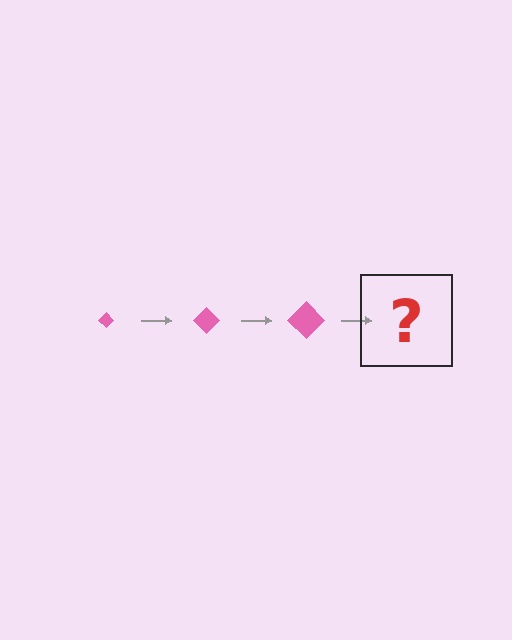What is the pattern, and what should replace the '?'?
The pattern is that the diamond gets progressively larger each step. The '?' should be a pink diamond, larger than the previous one.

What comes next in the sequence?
The next element should be a pink diamond, larger than the previous one.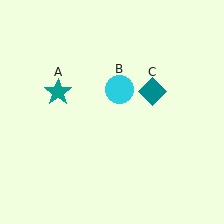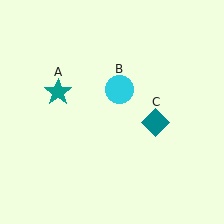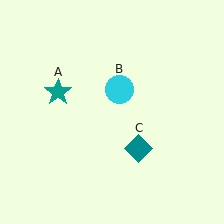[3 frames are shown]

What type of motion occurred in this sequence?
The teal diamond (object C) rotated clockwise around the center of the scene.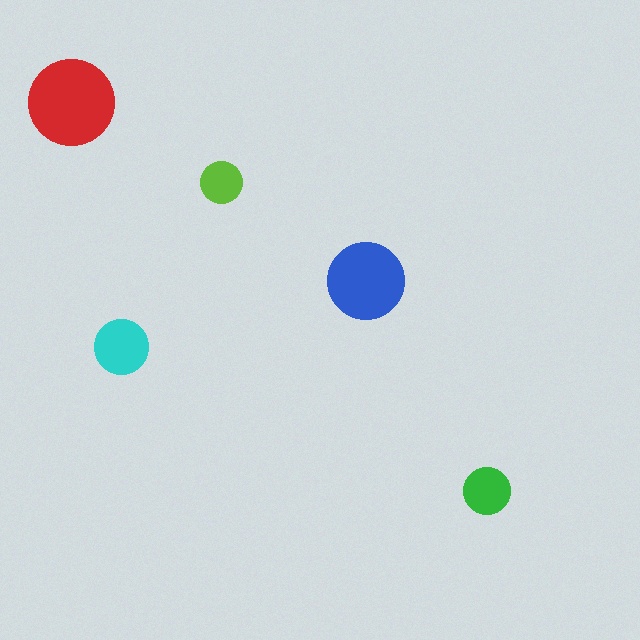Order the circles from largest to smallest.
the red one, the blue one, the cyan one, the green one, the lime one.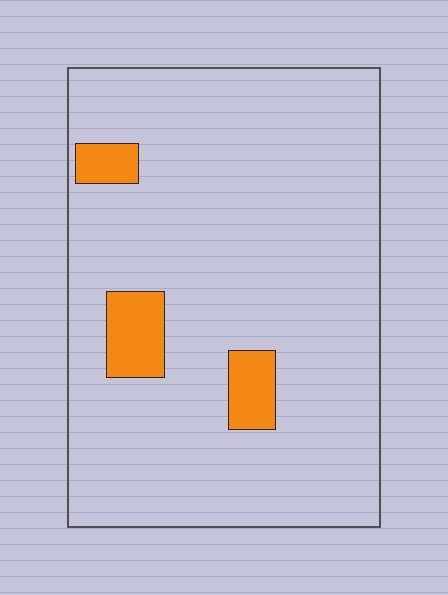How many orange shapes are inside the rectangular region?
3.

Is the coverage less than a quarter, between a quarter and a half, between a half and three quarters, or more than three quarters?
Less than a quarter.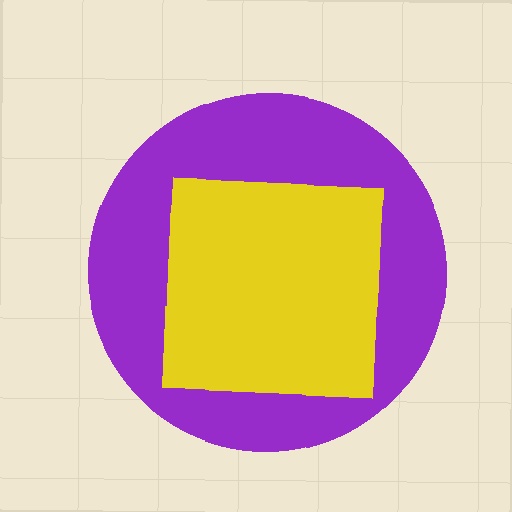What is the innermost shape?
The yellow square.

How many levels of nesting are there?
2.